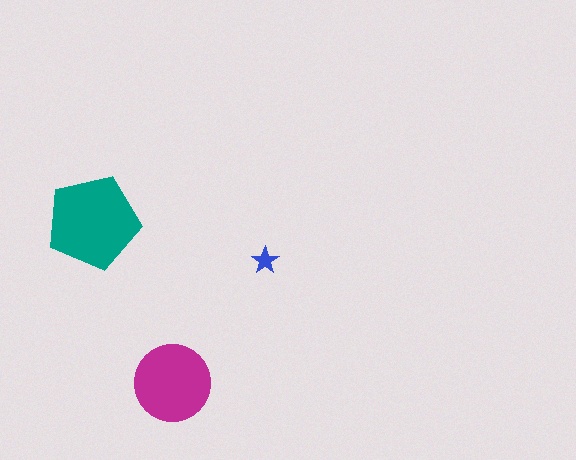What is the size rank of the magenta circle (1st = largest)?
2nd.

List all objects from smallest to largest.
The blue star, the magenta circle, the teal pentagon.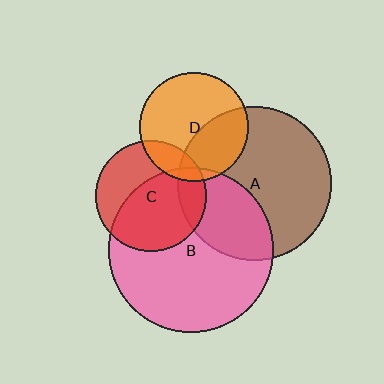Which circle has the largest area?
Circle B (pink).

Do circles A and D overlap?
Yes.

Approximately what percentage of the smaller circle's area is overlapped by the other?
Approximately 35%.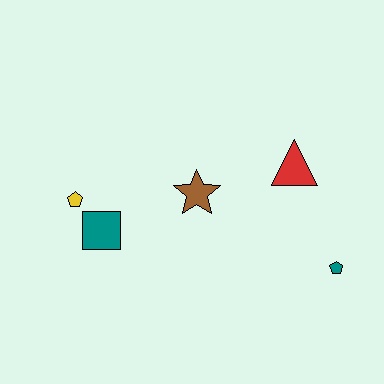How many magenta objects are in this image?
There are no magenta objects.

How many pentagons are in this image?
There are 2 pentagons.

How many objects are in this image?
There are 5 objects.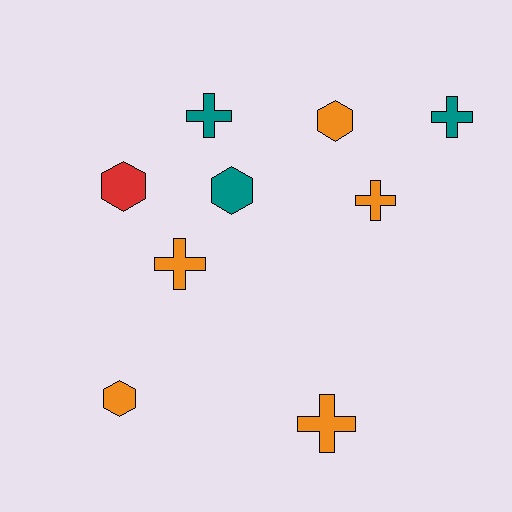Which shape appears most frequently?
Cross, with 5 objects.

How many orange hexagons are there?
There are 2 orange hexagons.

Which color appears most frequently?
Orange, with 5 objects.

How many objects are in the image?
There are 9 objects.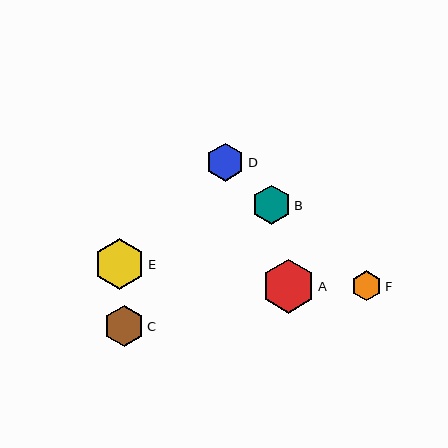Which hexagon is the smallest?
Hexagon F is the smallest with a size of approximately 30 pixels.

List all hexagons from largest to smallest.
From largest to smallest: A, E, C, B, D, F.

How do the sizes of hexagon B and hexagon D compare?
Hexagon B and hexagon D are approximately the same size.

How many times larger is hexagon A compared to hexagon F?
Hexagon A is approximately 1.8 times the size of hexagon F.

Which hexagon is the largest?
Hexagon A is the largest with a size of approximately 54 pixels.